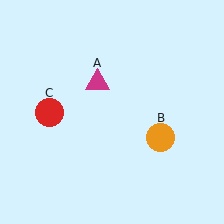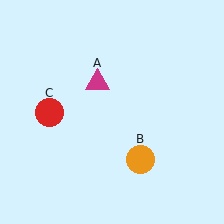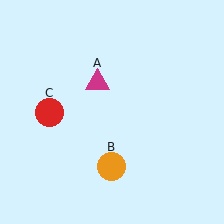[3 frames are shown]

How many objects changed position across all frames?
1 object changed position: orange circle (object B).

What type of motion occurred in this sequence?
The orange circle (object B) rotated clockwise around the center of the scene.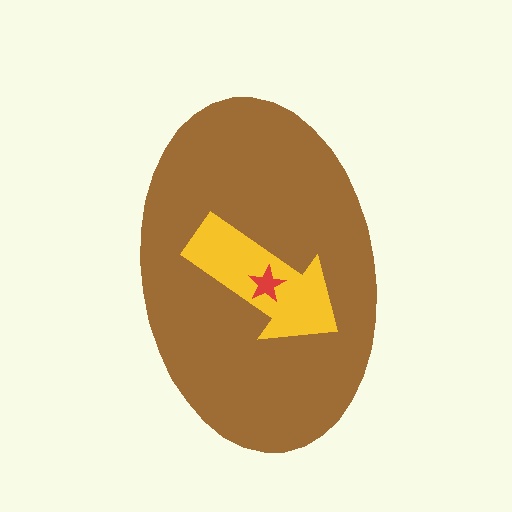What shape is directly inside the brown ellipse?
The yellow arrow.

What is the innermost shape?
The red star.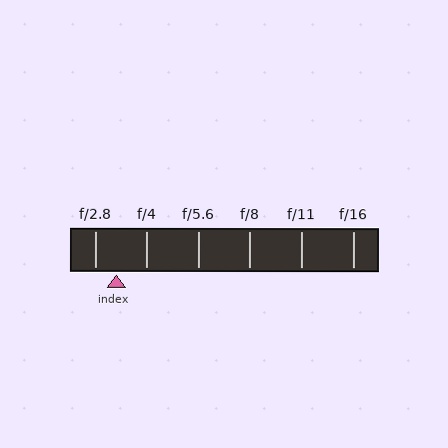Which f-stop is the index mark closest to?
The index mark is closest to f/2.8.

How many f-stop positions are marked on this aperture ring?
There are 6 f-stop positions marked.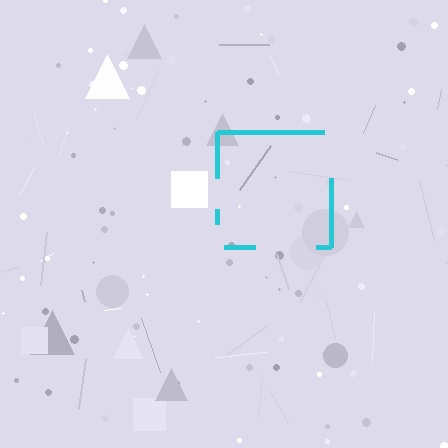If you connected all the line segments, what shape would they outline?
They would outline a square.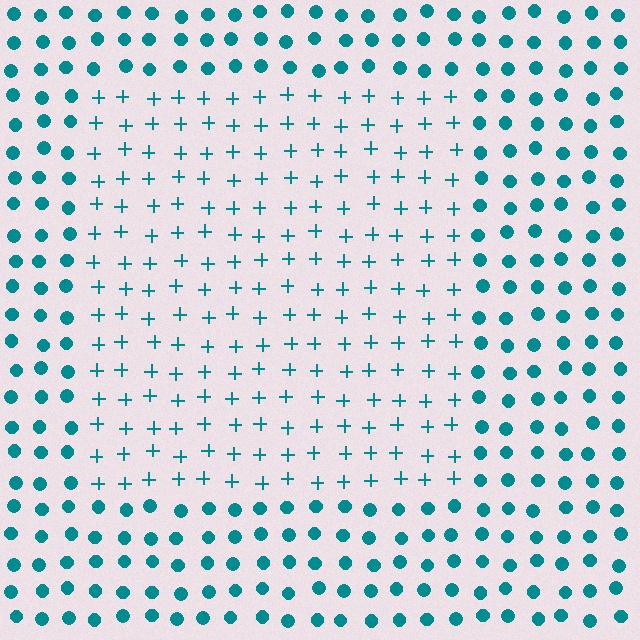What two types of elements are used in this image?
The image uses plus signs inside the rectangle region and circles outside it.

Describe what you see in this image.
The image is filled with small teal elements arranged in a uniform grid. A rectangle-shaped region contains plus signs, while the surrounding area contains circles. The boundary is defined purely by the change in element shape.